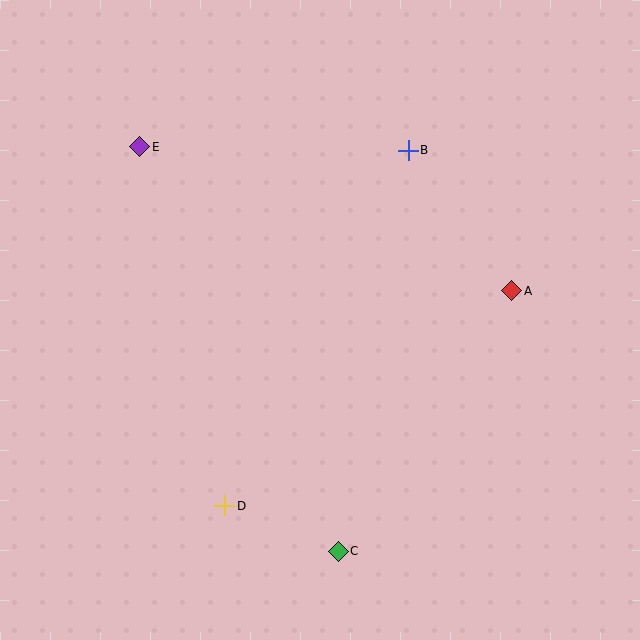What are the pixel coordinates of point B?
Point B is at (408, 150).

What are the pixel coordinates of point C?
Point C is at (338, 551).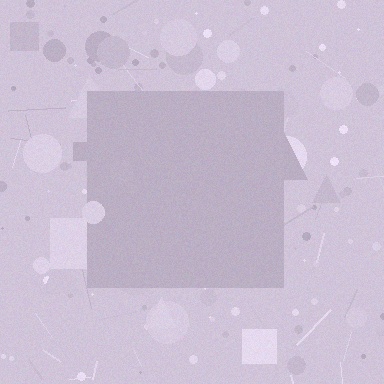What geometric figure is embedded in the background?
A square is embedded in the background.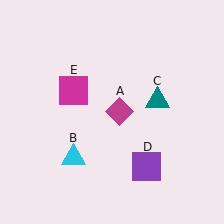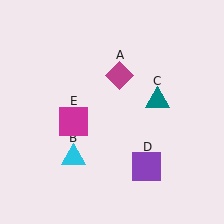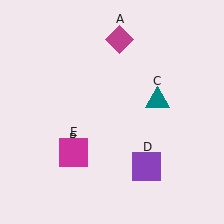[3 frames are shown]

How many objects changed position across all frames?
2 objects changed position: magenta diamond (object A), magenta square (object E).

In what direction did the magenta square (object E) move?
The magenta square (object E) moved down.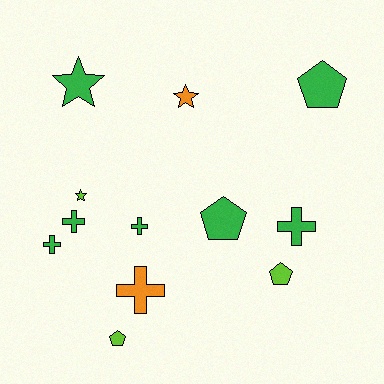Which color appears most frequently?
Green, with 7 objects.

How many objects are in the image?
There are 12 objects.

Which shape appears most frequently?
Cross, with 5 objects.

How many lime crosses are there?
There are no lime crosses.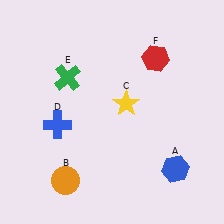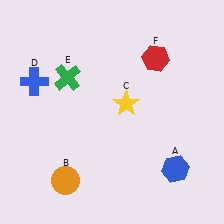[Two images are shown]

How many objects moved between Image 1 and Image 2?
1 object moved between the two images.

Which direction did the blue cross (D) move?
The blue cross (D) moved up.